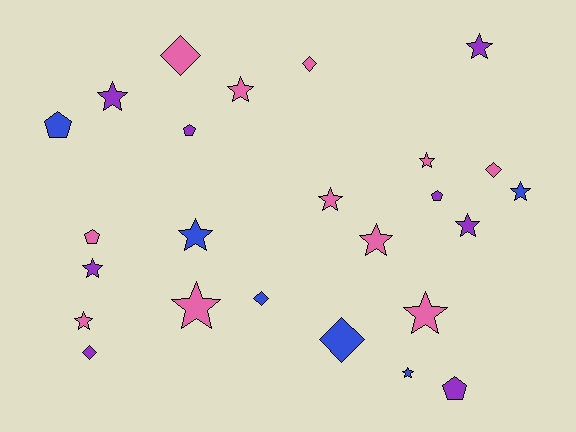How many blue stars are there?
There are 3 blue stars.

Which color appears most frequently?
Pink, with 11 objects.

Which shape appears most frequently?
Star, with 14 objects.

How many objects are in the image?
There are 25 objects.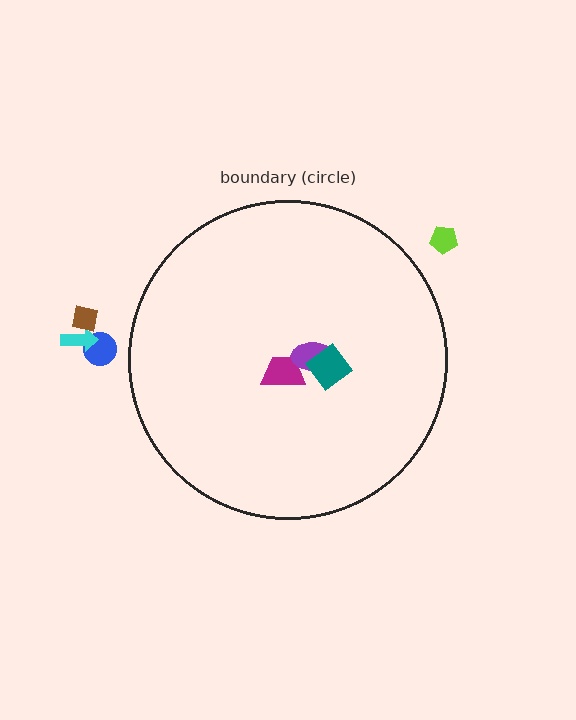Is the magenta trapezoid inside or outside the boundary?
Inside.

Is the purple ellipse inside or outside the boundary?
Inside.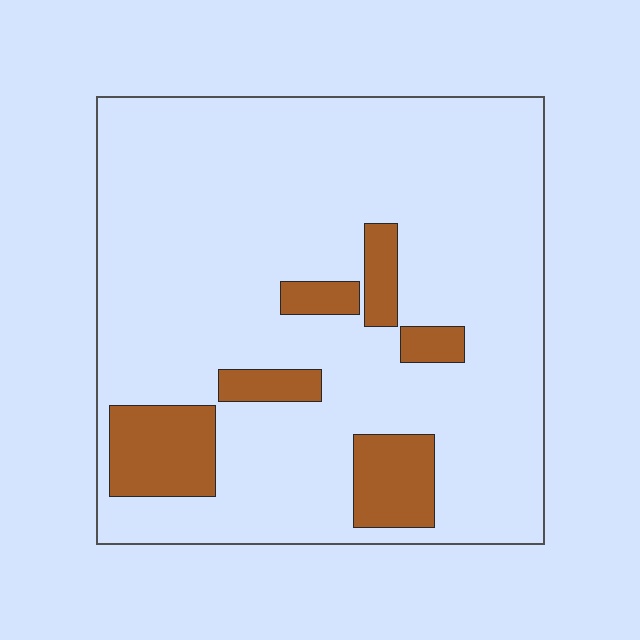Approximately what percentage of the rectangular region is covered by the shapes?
Approximately 15%.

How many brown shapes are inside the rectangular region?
6.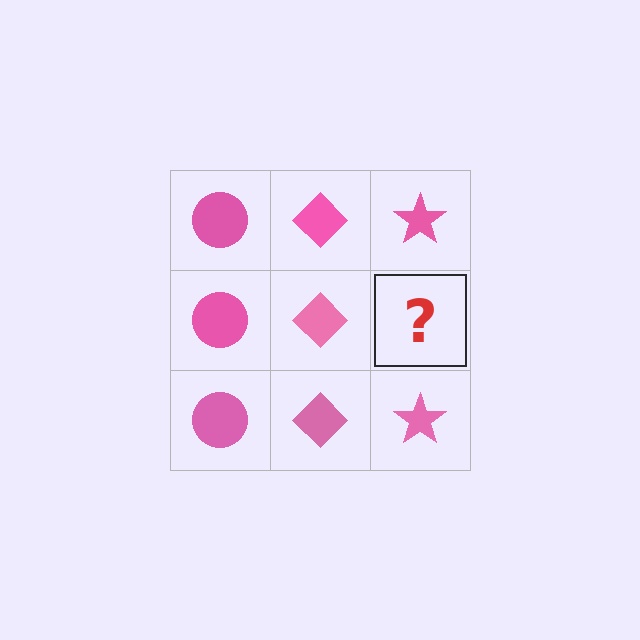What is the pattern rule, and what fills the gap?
The rule is that each column has a consistent shape. The gap should be filled with a pink star.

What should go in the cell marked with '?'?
The missing cell should contain a pink star.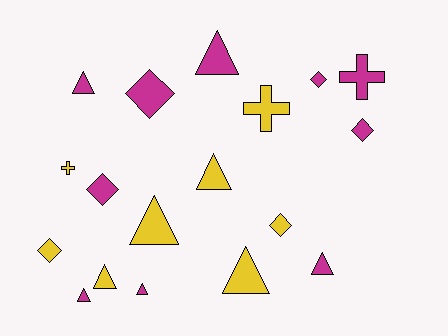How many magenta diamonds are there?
There are 4 magenta diamonds.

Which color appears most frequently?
Magenta, with 10 objects.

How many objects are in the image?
There are 18 objects.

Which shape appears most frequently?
Triangle, with 9 objects.